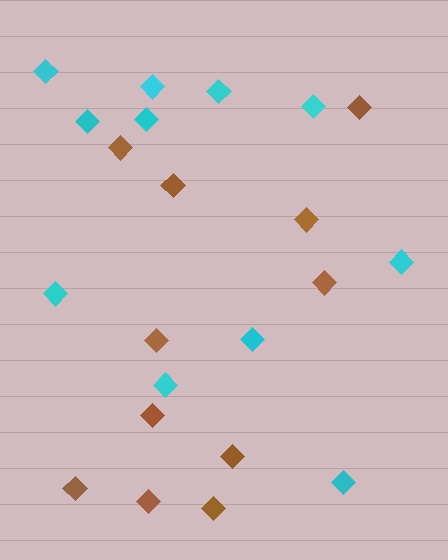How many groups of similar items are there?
There are 2 groups: one group of brown diamonds (11) and one group of cyan diamonds (11).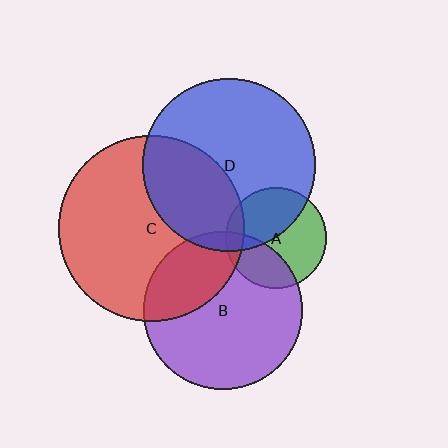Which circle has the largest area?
Circle C (red).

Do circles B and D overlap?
Yes.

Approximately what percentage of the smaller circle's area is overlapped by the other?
Approximately 5%.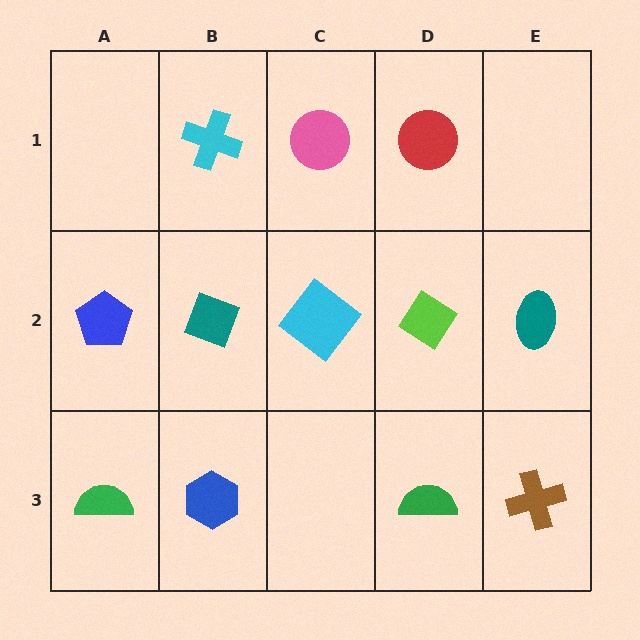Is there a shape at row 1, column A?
No, that cell is empty.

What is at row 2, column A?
A blue pentagon.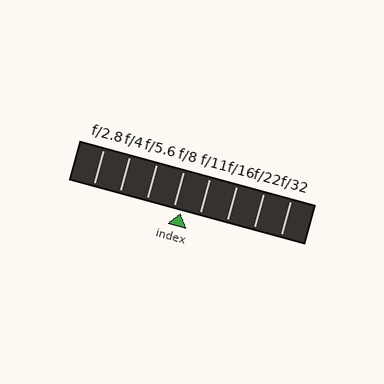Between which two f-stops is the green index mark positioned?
The index mark is between f/8 and f/11.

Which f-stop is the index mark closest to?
The index mark is closest to f/8.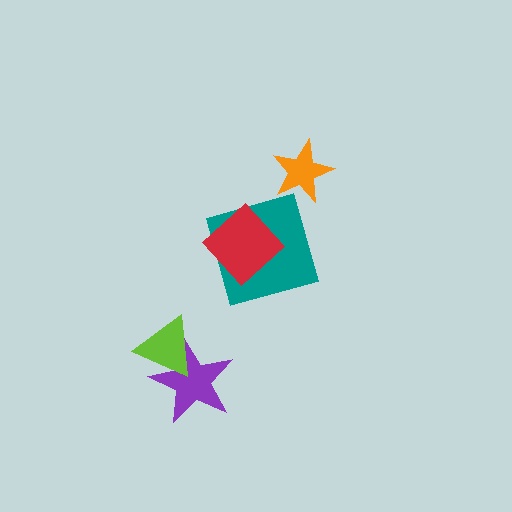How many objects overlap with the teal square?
1 object overlaps with the teal square.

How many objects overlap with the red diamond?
1 object overlaps with the red diamond.